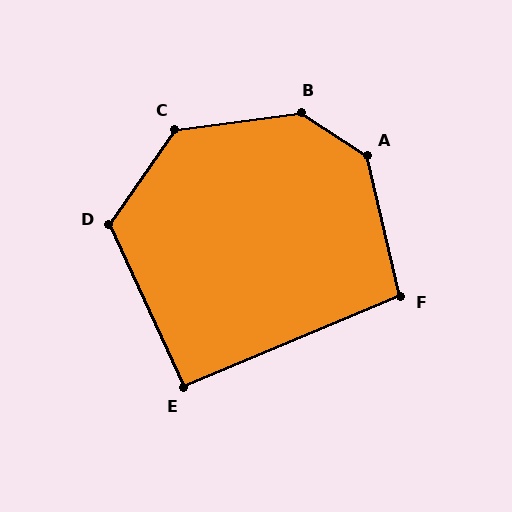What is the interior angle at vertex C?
Approximately 132 degrees (obtuse).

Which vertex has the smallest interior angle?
E, at approximately 92 degrees.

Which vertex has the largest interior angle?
B, at approximately 139 degrees.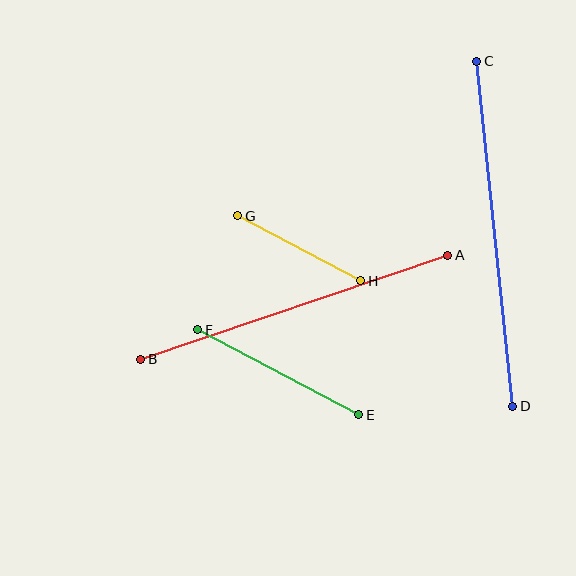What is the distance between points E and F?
The distance is approximately 182 pixels.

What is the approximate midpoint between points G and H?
The midpoint is at approximately (299, 248) pixels.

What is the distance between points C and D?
The distance is approximately 347 pixels.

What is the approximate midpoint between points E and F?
The midpoint is at approximately (278, 372) pixels.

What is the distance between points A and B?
The distance is approximately 324 pixels.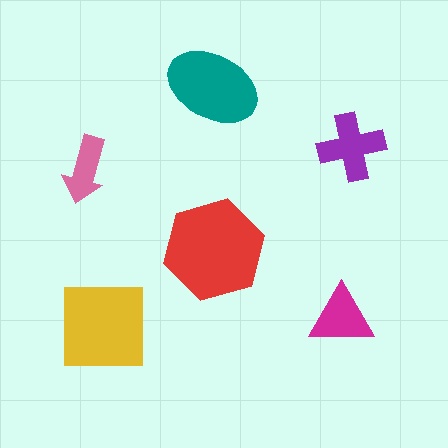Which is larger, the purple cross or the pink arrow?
The purple cross.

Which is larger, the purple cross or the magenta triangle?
The purple cross.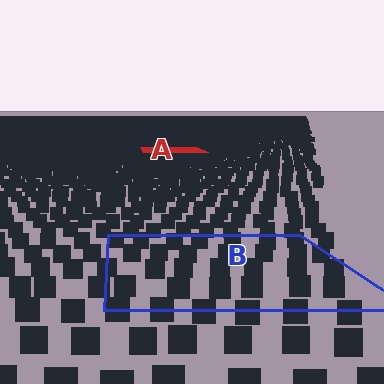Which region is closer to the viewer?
Region B is closer. The texture elements there are larger and more spread out.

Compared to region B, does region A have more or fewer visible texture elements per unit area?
Region A has more texture elements per unit area — they are packed more densely because it is farther away.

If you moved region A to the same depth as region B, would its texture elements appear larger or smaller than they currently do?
They would appear larger. At a closer depth, the same texture elements are projected at a bigger on-screen size.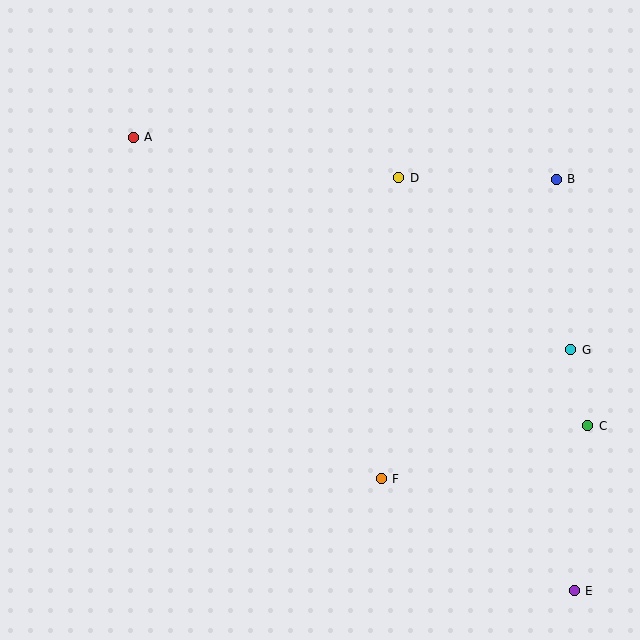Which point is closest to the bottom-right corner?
Point E is closest to the bottom-right corner.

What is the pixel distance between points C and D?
The distance between C and D is 312 pixels.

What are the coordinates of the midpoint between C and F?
The midpoint between C and F is at (485, 452).